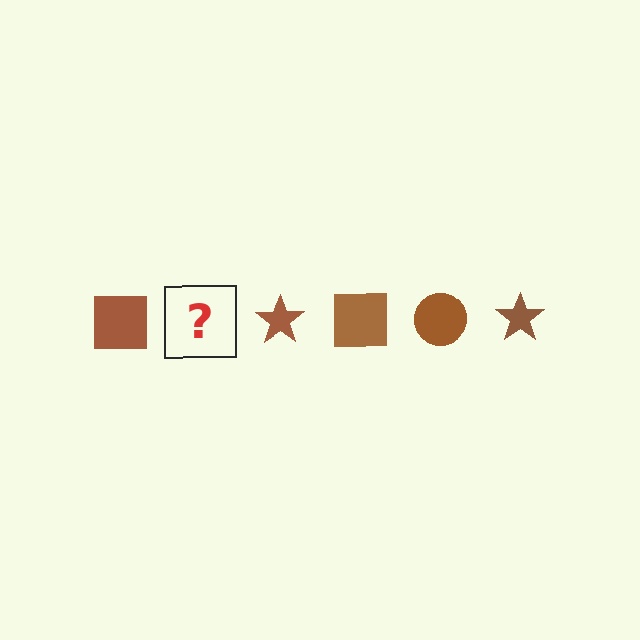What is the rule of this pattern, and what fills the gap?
The rule is that the pattern cycles through square, circle, star shapes in brown. The gap should be filled with a brown circle.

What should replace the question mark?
The question mark should be replaced with a brown circle.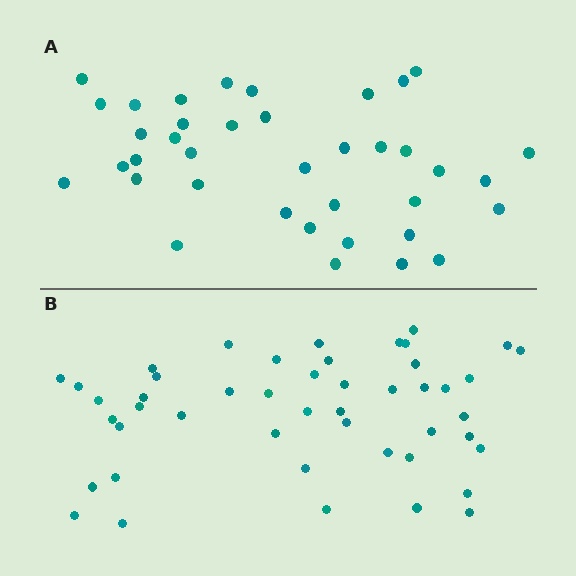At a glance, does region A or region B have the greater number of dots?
Region B (the bottom region) has more dots.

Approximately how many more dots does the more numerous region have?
Region B has roughly 8 or so more dots than region A.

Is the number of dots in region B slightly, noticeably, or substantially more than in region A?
Region B has only slightly more — the two regions are fairly close. The ratio is roughly 1.2 to 1.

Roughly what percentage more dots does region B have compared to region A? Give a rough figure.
About 25% more.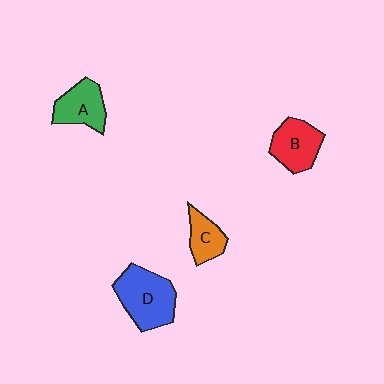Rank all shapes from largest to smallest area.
From largest to smallest: D (blue), B (red), A (green), C (orange).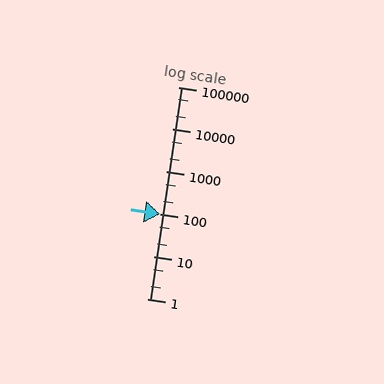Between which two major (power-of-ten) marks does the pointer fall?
The pointer is between 100 and 1000.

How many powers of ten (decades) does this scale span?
The scale spans 5 decades, from 1 to 100000.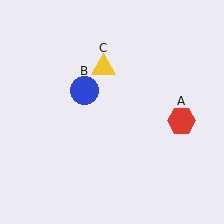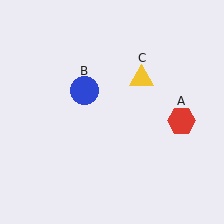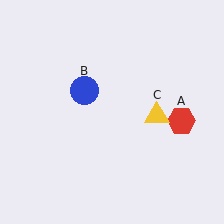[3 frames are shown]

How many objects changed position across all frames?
1 object changed position: yellow triangle (object C).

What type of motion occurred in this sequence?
The yellow triangle (object C) rotated clockwise around the center of the scene.